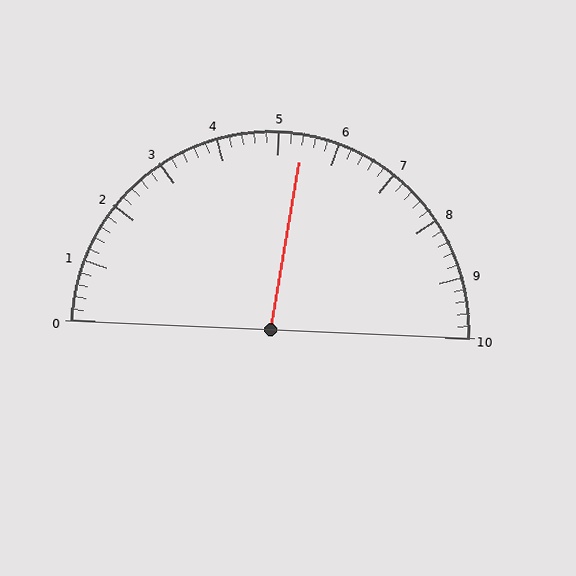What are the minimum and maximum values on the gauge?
The gauge ranges from 0 to 10.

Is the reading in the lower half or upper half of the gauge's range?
The reading is in the upper half of the range (0 to 10).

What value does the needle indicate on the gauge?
The needle indicates approximately 5.4.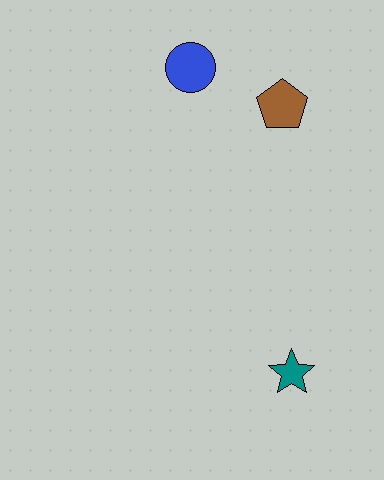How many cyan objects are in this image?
There are no cyan objects.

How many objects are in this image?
There are 3 objects.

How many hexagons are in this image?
There are no hexagons.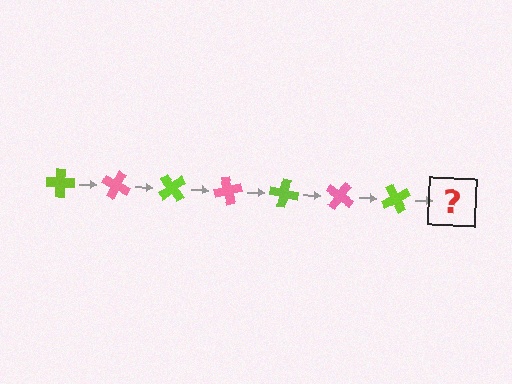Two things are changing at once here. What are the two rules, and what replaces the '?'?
The two rules are that it rotates 25 degrees each step and the color cycles through lime and pink. The '?' should be a pink cross, rotated 175 degrees from the start.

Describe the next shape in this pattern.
It should be a pink cross, rotated 175 degrees from the start.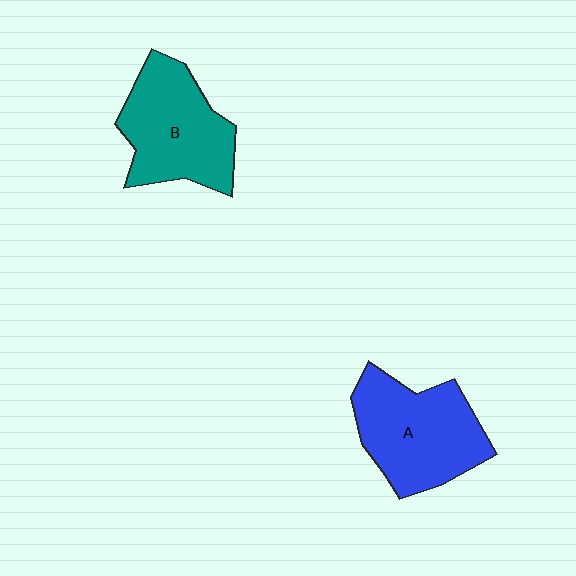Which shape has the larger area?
Shape A (blue).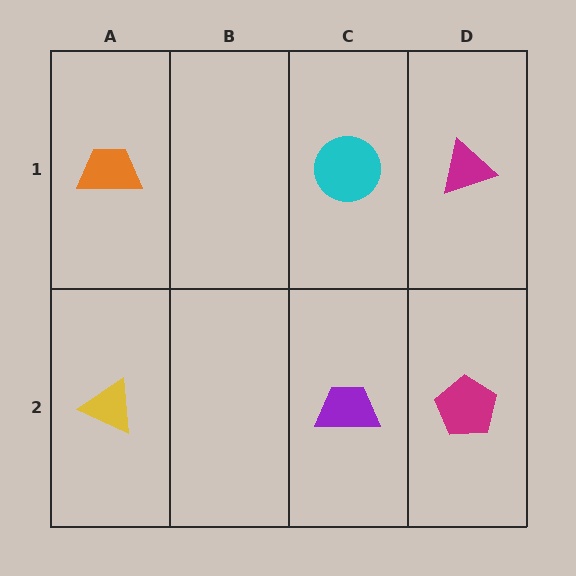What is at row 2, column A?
A yellow triangle.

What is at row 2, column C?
A purple trapezoid.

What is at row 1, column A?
An orange trapezoid.